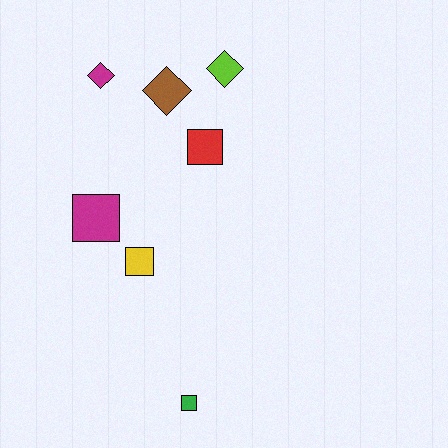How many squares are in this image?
There are 4 squares.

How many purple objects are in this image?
There are no purple objects.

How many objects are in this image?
There are 7 objects.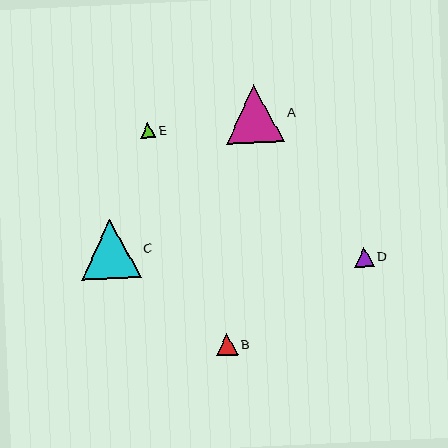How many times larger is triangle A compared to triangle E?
Triangle A is approximately 3.8 times the size of triangle E.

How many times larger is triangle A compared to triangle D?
Triangle A is approximately 2.9 times the size of triangle D.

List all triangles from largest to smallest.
From largest to smallest: C, A, B, D, E.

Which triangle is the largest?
Triangle C is the largest with a size of approximately 60 pixels.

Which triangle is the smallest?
Triangle E is the smallest with a size of approximately 15 pixels.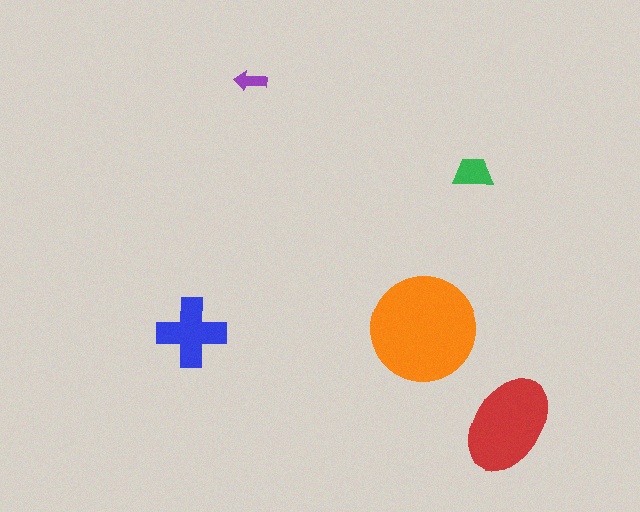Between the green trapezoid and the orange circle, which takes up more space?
The orange circle.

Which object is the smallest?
The purple arrow.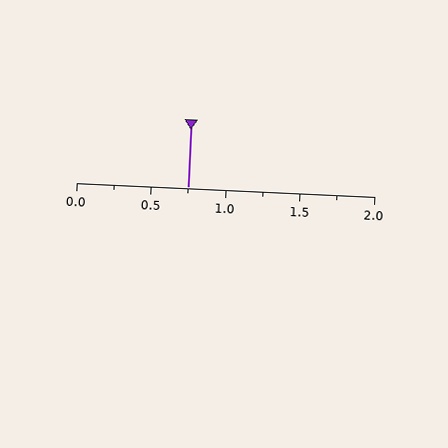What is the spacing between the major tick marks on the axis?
The major ticks are spaced 0.5 apart.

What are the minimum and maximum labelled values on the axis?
The axis runs from 0.0 to 2.0.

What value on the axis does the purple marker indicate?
The marker indicates approximately 0.75.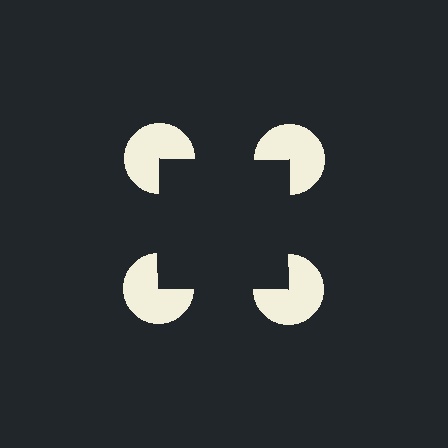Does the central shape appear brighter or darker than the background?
It typically appears slightly darker than the background, even though no actual brightness change is drawn.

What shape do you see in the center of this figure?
An illusory square — its edges are inferred from the aligned wedge cuts in the pac-man discs, not physically drawn.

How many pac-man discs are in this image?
There are 4 — one at each vertex of the illusory square.